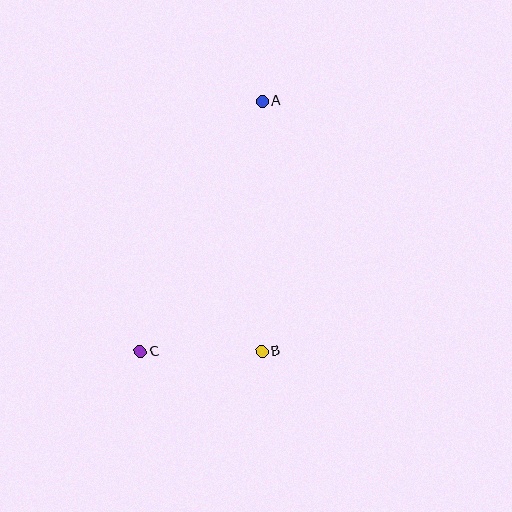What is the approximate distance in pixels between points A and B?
The distance between A and B is approximately 250 pixels.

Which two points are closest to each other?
Points B and C are closest to each other.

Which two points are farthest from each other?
Points A and C are farthest from each other.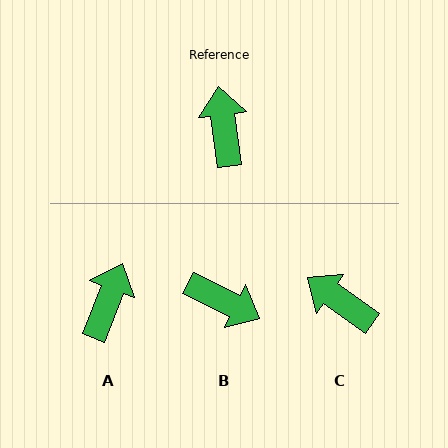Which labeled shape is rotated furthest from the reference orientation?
B, about 124 degrees away.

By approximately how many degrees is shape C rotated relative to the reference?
Approximately 47 degrees counter-clockwise.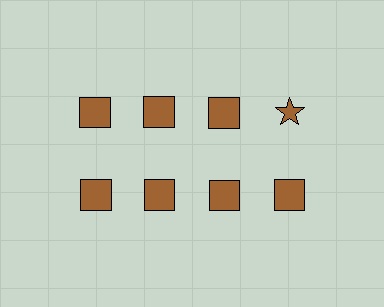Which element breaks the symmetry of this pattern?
The brown star in the top row, second from right column breaks the symmetry. All other shapes are brown squares.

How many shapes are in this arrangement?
There are 8 shapes arranged in a grid pattern.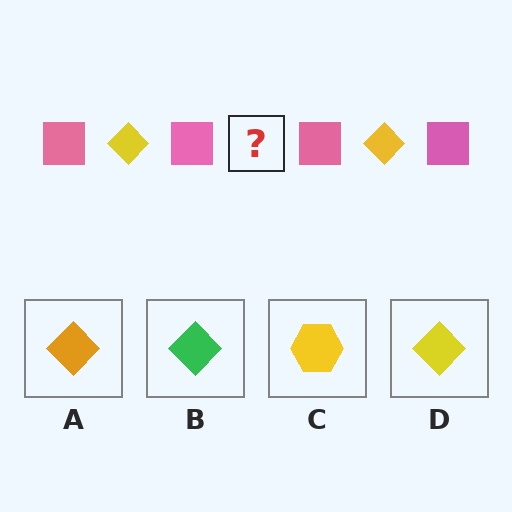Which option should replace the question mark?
Option D.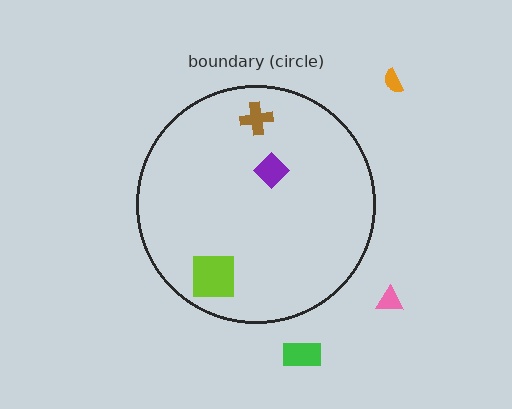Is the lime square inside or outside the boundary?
Inside.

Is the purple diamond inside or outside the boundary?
Inside.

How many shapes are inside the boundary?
3 inside, 3 outside.